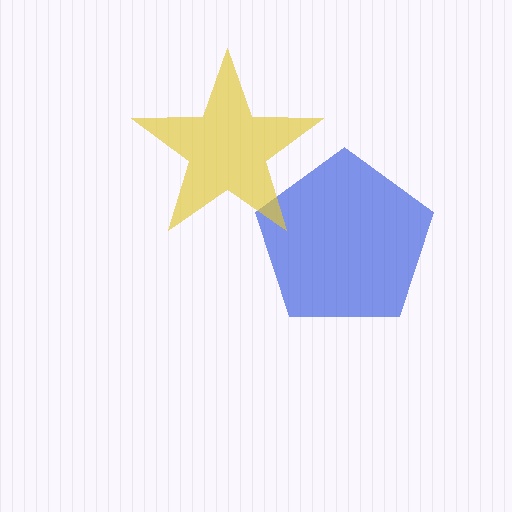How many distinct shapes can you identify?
There are 2 distinct shapes: a blue pentagon, a yellow star.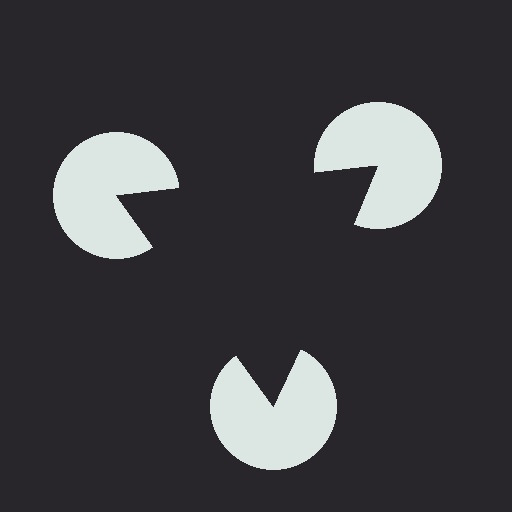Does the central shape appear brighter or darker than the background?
It typically appears slightly darker than the background, even though no actual brightness change is drawn.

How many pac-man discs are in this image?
There are 3 — one at each vertex of the illusory triangle.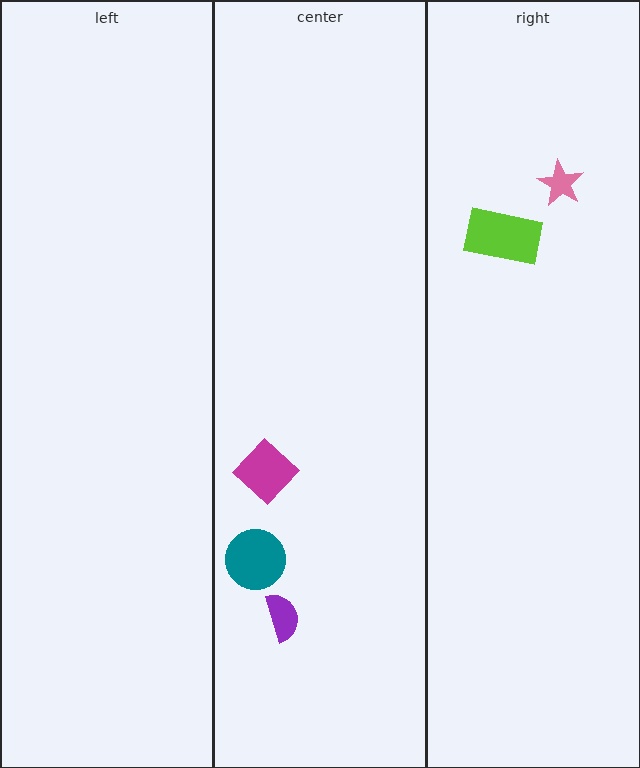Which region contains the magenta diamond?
The center region.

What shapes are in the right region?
The lime rectangle, the pink star.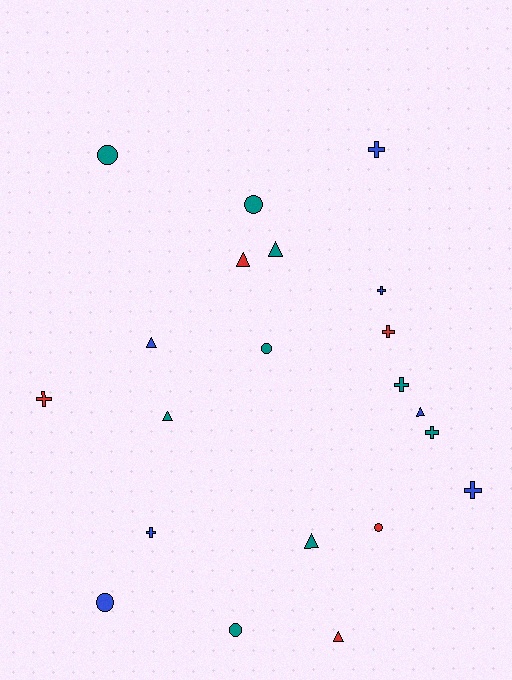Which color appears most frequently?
Teal, with 9 objects.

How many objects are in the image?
There are 21 objects.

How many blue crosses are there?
There are 4 blue crosses.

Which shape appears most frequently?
Cross, with 8 objects.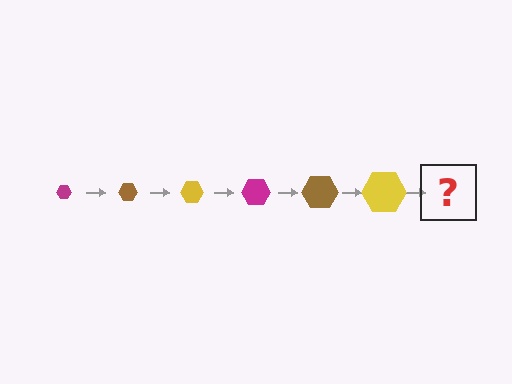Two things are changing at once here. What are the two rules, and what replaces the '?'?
The two rules are that the hexagon grows larger each step and the color cycles through magenta, brown, and yellow. The '?' should be a magenta hexagon, larger than the previous one.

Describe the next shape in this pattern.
It should be a magenta hexagon, larger than the previous one.